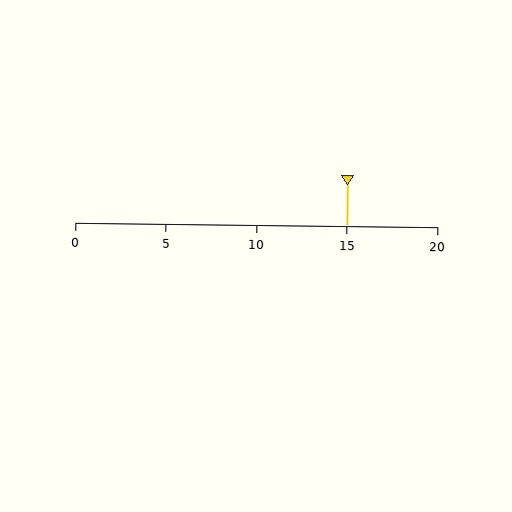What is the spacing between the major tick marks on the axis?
The major ticks are spaced 5 apart.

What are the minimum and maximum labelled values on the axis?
The axis runs from 0 to 20.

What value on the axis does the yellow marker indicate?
The marker indicates approximately 15.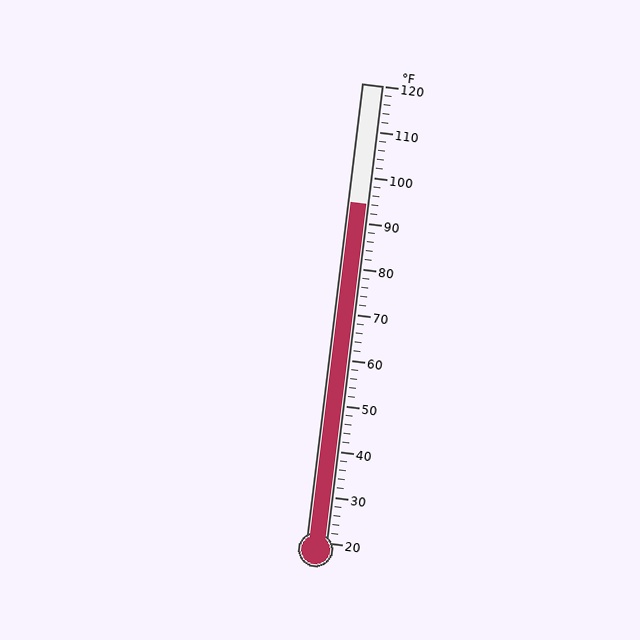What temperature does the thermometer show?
The thermometer shows approximately 94°F.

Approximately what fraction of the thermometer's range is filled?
The thermometer is filled to approximately 75% of its range.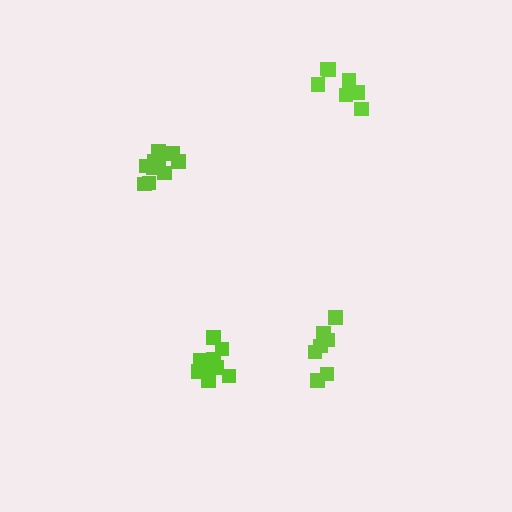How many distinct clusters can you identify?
There are 4 distinct clusters.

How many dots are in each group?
Group 1: 7 dots, Group 2: 7 dots, Group 3: 10 dots, Group 4: 11 dots (35 total).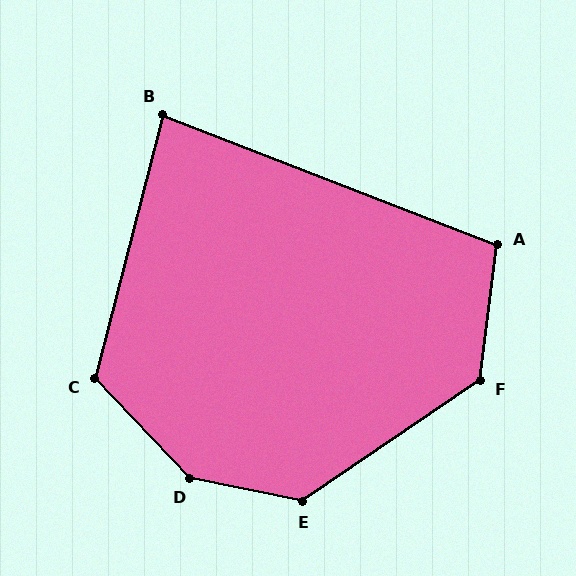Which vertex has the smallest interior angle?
B, at approximately 83 degrees.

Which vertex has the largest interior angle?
D, at approximately 146 degrees.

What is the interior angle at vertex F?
Approximately 131 degrees (obtuse).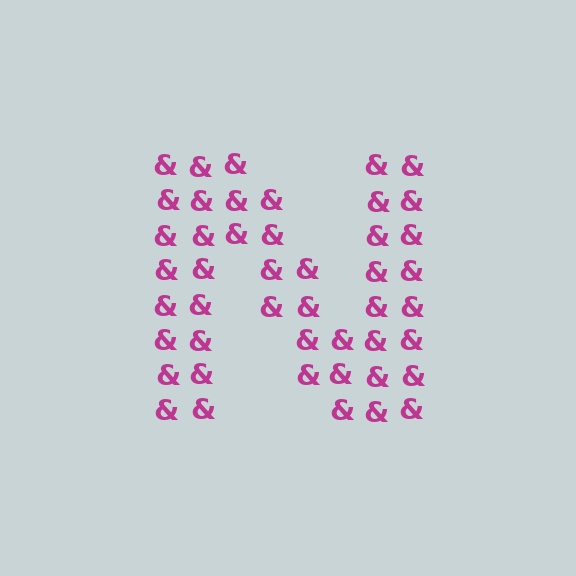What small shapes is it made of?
It is made of small ampersands.